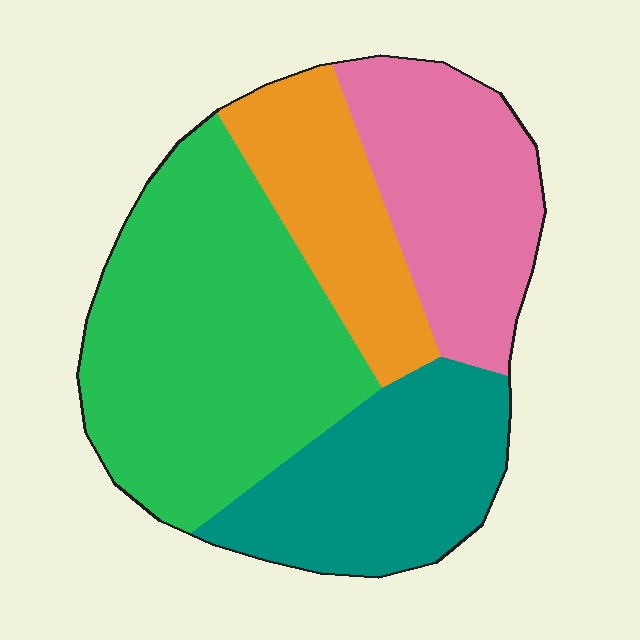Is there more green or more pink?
Green.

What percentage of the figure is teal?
Teal takes up about one fifth (1/5) of the figure.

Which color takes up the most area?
Green, at roughly 40%.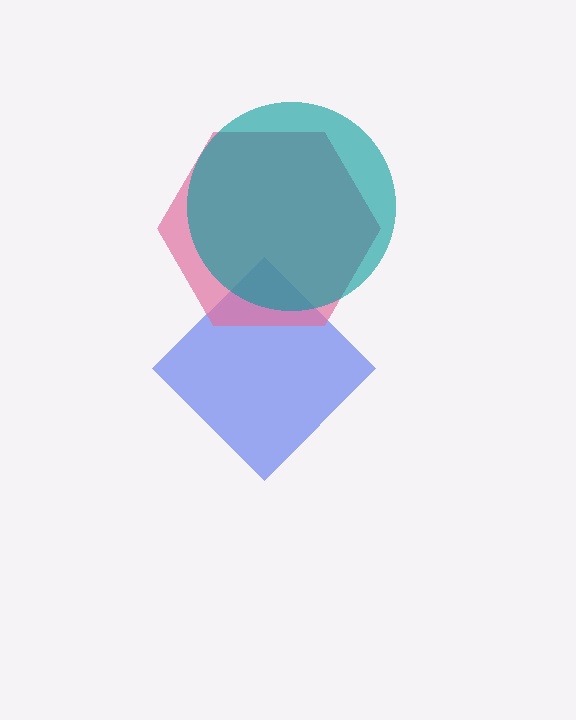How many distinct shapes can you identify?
There are 3 distinct shapes: a blue diamond, a pink hexagon, a teal circle.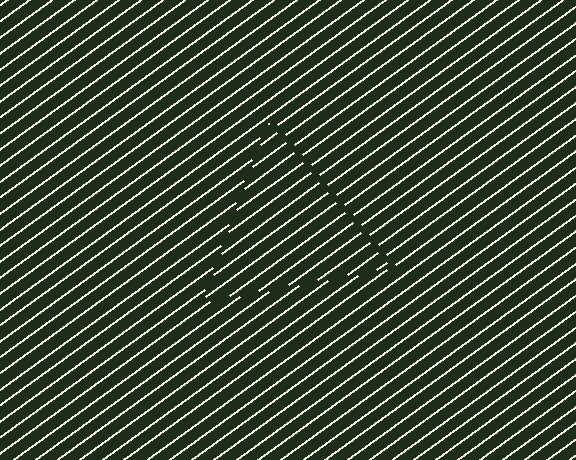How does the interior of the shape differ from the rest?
The interior of the shape contains the same grating, shifted by half a period — the contour is defined by the phase discontinuity where line-ends from the inner and outer gratings abut.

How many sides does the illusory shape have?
3 sides — the line-ends trace a triangle.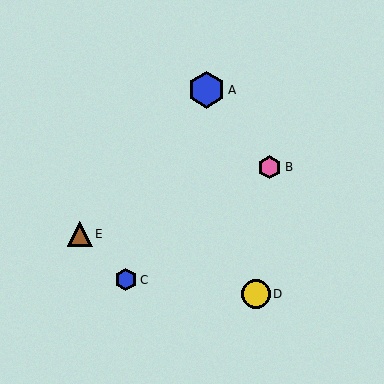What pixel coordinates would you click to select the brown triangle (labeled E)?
Click at (80, 234) to select the brown triangle E.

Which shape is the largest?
The blue hexagon (labeled A) is the largest.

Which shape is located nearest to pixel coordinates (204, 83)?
The blue hexagon (labeled A) at (206, 90) is nearest to that location.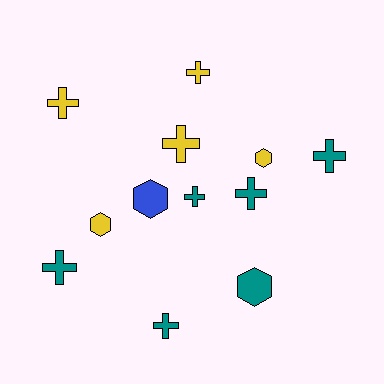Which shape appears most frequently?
Cross, with 8 objects.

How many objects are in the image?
There are 12 objects.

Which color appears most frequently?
Teal, with 6 objects.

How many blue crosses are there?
There are no blue crosses.